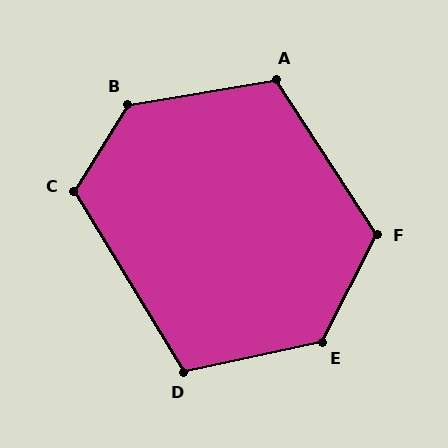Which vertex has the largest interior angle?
B, at approximately 131 degrees.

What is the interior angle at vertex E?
Approximately 129 degrees (obtuse).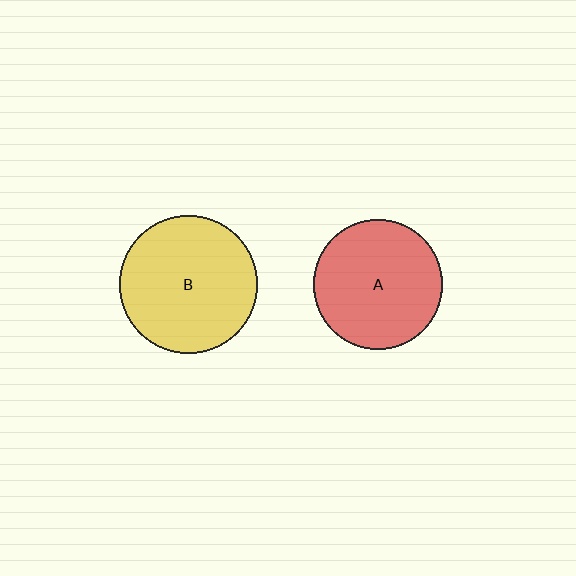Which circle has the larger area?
Circle B (yellow).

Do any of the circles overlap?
No, none of the circles overlap.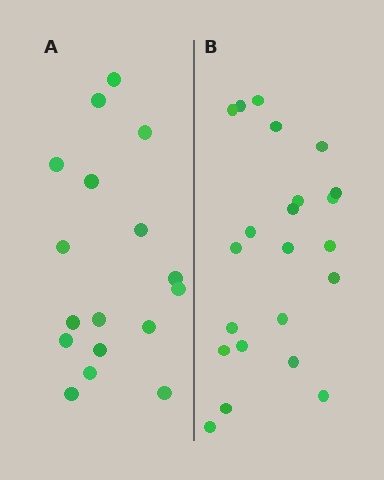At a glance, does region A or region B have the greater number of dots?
Region B (the right region) has more dots.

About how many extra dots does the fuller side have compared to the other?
Region B has about 5 more dots than region A.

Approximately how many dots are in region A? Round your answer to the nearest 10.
About 20 dots. (The exact count is 17, which rounds to 20.)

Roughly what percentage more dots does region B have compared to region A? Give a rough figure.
About 30% more.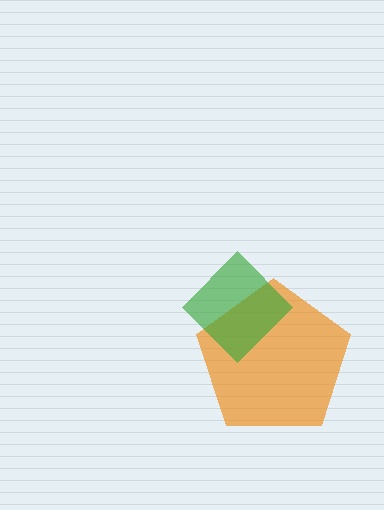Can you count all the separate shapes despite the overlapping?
Yes, there are 2 separate shapes.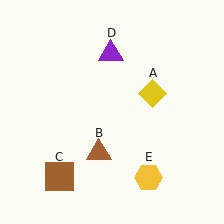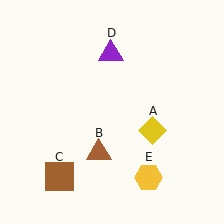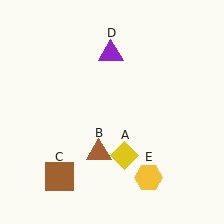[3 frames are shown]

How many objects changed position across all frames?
1 object changed position: yellow diamond (object A).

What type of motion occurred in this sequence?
The yellow diamond (object A) rotated clockwise around the center of the scene.